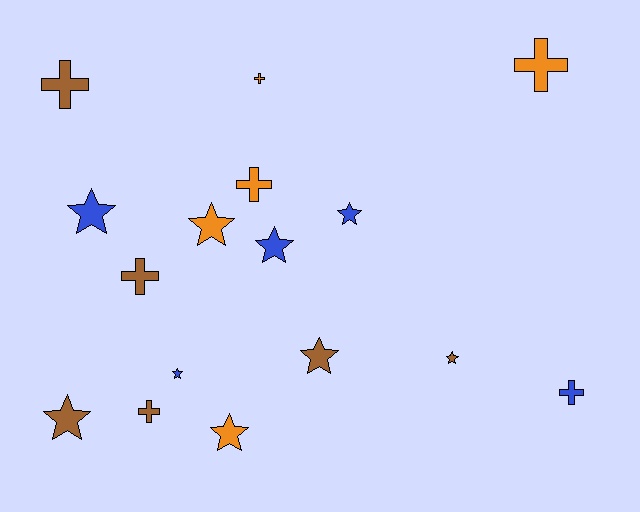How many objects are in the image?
There are 16 objects.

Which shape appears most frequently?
Star, with 9 objects.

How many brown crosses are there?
There are 3 brown crosses.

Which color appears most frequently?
Brown, with 6 objects.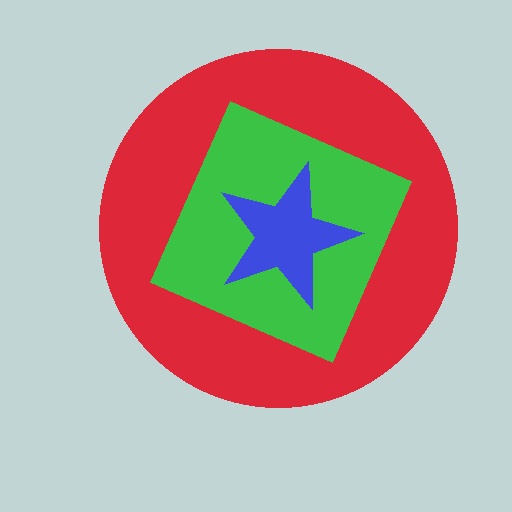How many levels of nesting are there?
3.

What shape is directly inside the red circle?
The green square.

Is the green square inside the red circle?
Yes.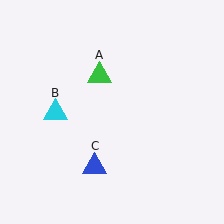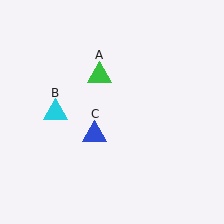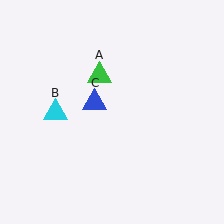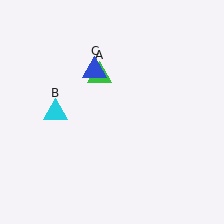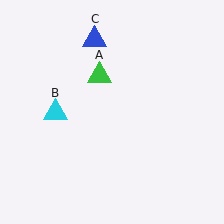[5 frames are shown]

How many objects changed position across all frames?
1 object changed position: blue triangle (object C).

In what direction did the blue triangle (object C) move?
The blue triangle (object C) moved up.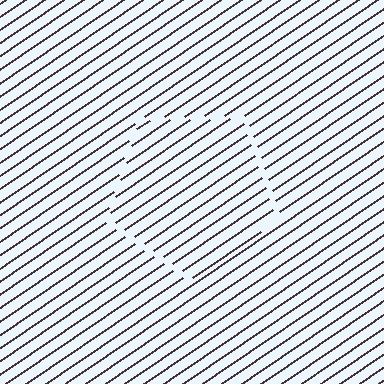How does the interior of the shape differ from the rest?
The interior of the shape contains the same grating, shifted by half a period — the contour is defined by the phase discontinuity where line-ends from the inner and outer gratings abut.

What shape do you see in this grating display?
An illusory pentagon. The interior of the shape contains the same grating, shifted by half a period — the contour is defined by the phase discontinuity where line-ends from the inner and outer gratings abut.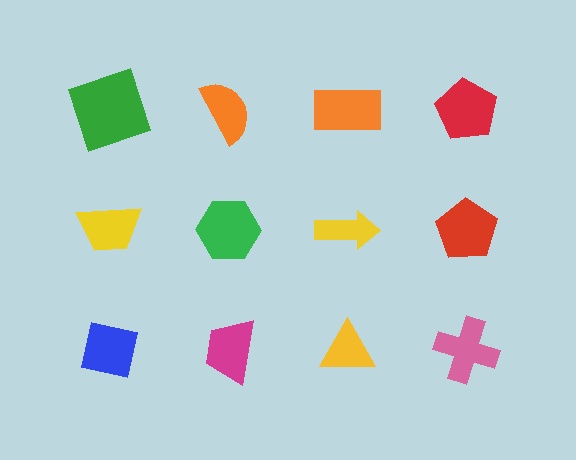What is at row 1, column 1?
A green square.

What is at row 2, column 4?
A red pentagon.